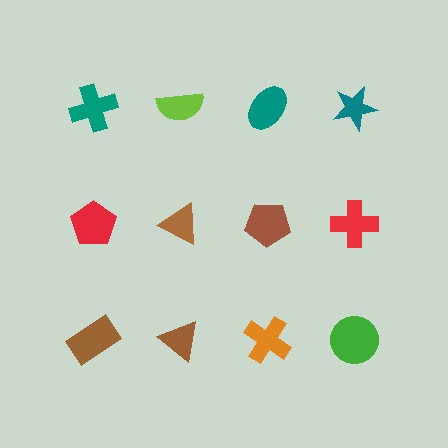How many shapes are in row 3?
4 shapes.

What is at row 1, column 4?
A teal star.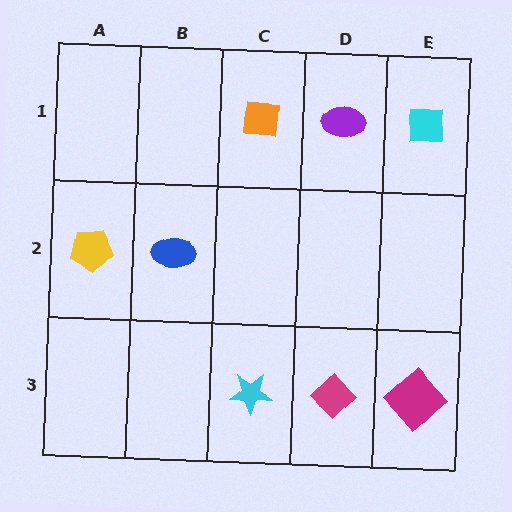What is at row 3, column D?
A magenta diamond.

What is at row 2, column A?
A yellow pentagon.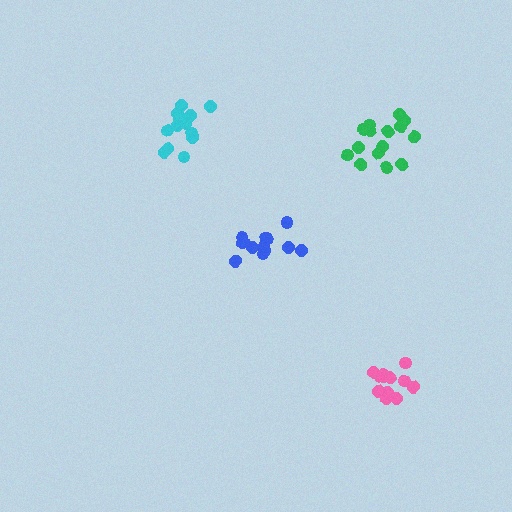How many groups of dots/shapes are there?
There are 4 groups.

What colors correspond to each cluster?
The clusters are colored: green, pink, cyan, blue.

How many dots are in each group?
Group 1: 15 dots, Group 2: 12 dots, Group 3: 13 dots, Group 4: 13 dots (53 total).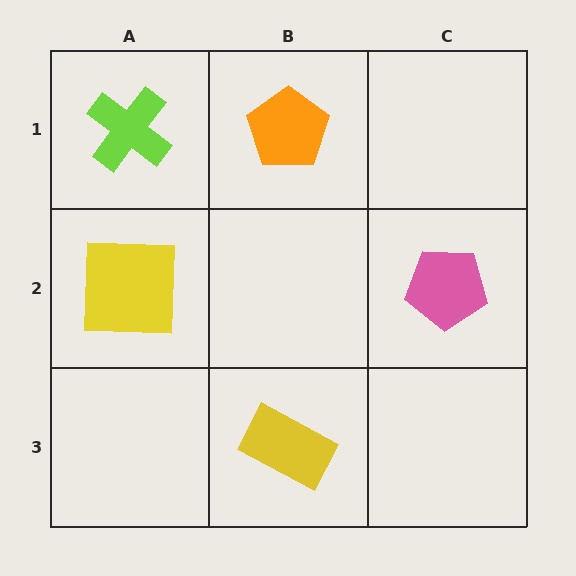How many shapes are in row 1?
2 shapes.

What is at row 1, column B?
An orange pentagon.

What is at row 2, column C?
A pink pentagon.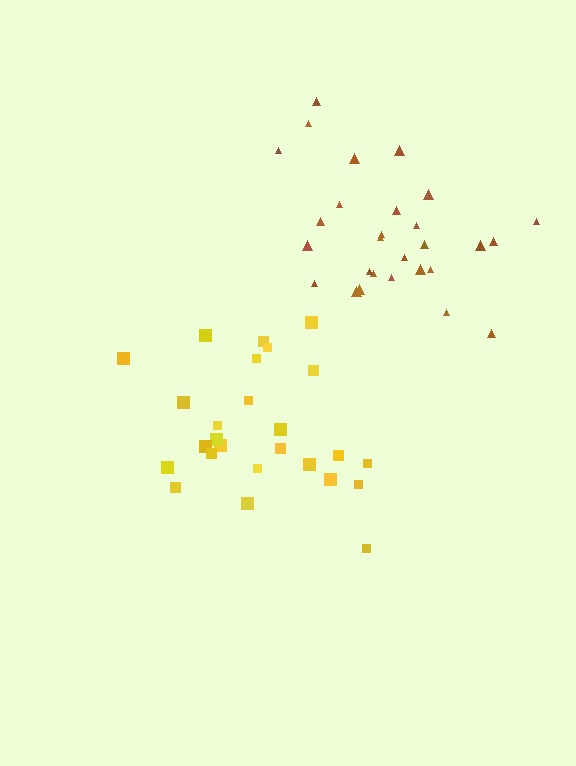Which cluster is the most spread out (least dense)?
Brown.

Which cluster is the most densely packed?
Yellow.